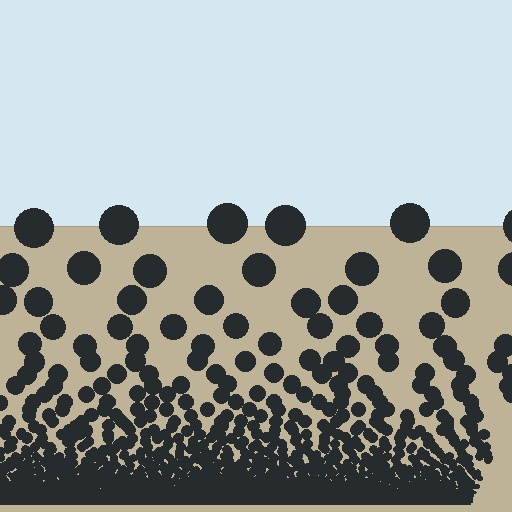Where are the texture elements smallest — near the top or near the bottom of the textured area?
Near the bottom.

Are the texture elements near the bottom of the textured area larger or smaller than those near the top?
Smaller. The gradient is inverted — elements near the bottom are smaller and denser.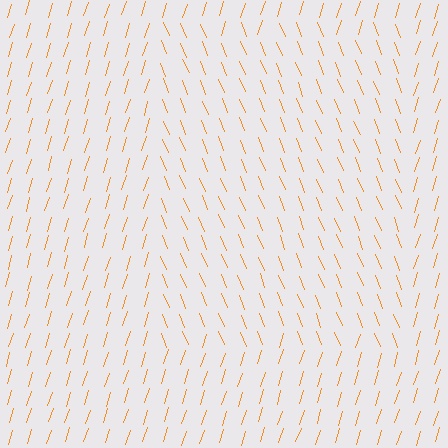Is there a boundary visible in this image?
Yes, there is a texture boundary formed by a change in line orientation.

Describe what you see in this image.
The image is filled with small orange line segments. A rectangle region in the image has lines oriented differently from the surrounding lines, creating a visible texture boundary.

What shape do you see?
I see a rectangle.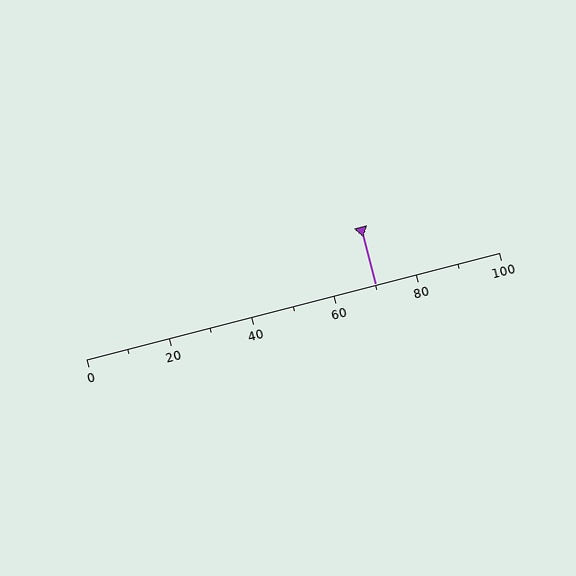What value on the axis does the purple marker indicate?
The marker indicates approximately 70.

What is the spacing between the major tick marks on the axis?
The major ticks are spaced 20 apart.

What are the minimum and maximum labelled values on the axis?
The axis runs from 0 to 100.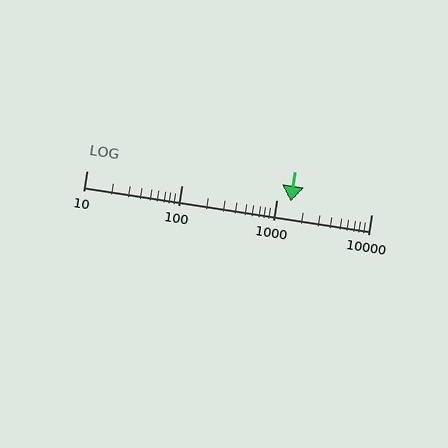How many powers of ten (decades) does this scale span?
The scale spans 3 decades, from 10 to 10000.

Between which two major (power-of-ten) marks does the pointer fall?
The pointer is between 1000 and 10000.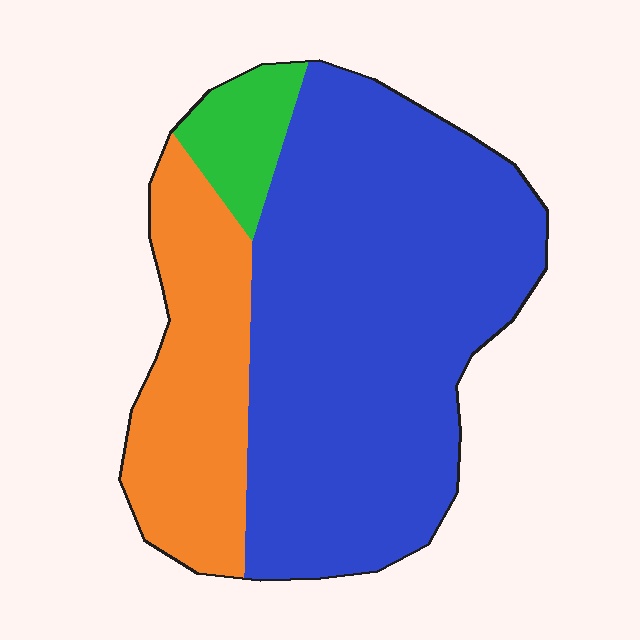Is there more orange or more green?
Orange.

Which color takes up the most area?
Blue, at roughly 70%.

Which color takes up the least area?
Green, at roughly 10%.